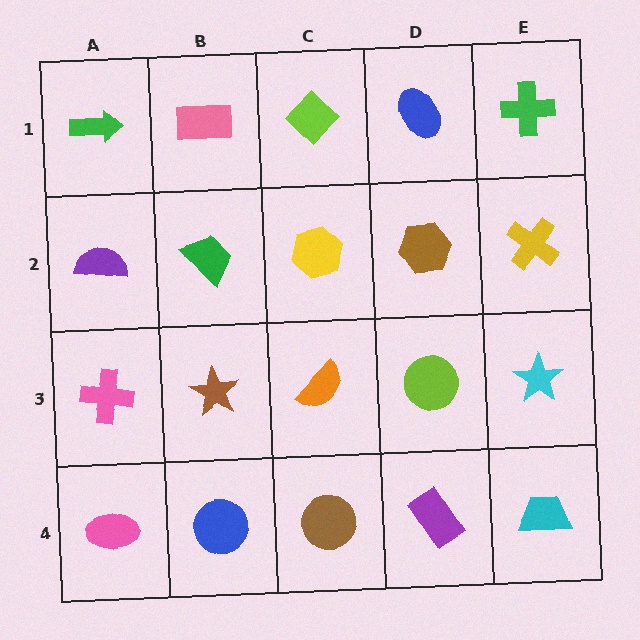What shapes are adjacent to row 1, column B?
A green trapezoid (row 2, column B), a green arrow (row 1, column A), a lime diamond (row 1, column C).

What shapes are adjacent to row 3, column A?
A purple semicircle (row 2, column A), a pink ellipse (row 4, column A), a brown star (row 3, column B).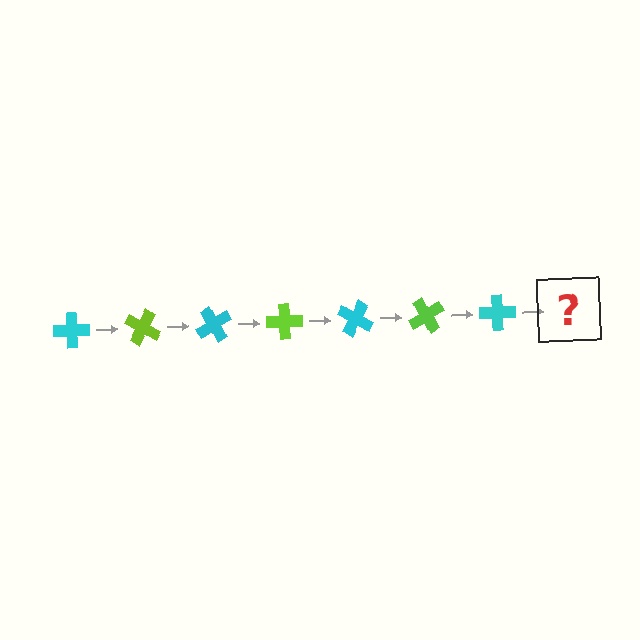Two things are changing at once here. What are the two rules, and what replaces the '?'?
The two rules are that it rotates 30 degrees each step and the color cycles through cyan and lime. The '?' should be a lime cross, rotated 210 degrees from the start.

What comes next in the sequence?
The next element should be a lime cross, rotated 210 degrees from the start.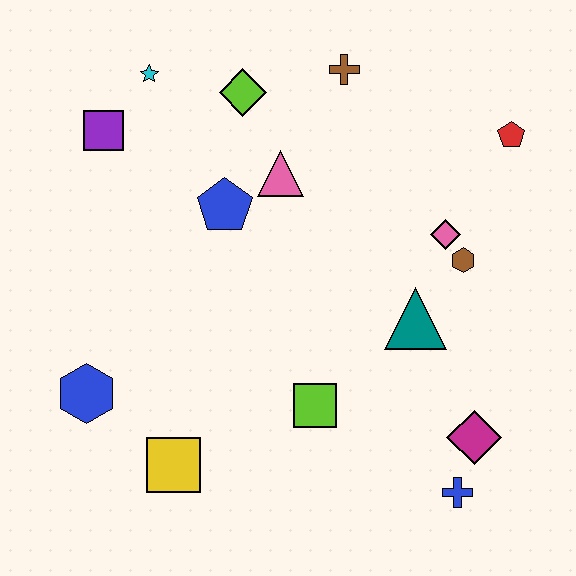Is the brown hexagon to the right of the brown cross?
Yes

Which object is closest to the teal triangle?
The brown hexagon is closest to the teal triangle.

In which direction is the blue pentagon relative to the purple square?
The blue pentagon is to the right of the purple square.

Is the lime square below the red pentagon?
Yes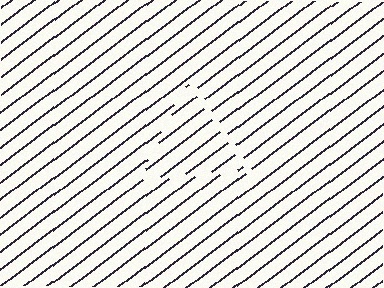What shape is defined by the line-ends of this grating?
An illusory triangle. The interior of the shape contains the same grating, shifted by half a period — the contour is defined by the phase discontinuity where line-ends from the inner and outer gratings abut.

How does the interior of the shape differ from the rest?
The interior of the shape contains the same grating, shifted by half a period — the contour is defined by the phase discontinuity where line-ends from the inner and outer gratings abut.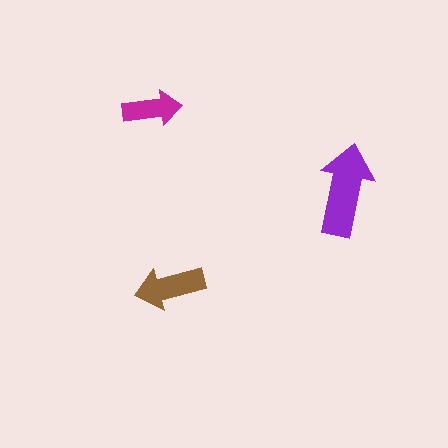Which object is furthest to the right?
The purple arrow is rightmost.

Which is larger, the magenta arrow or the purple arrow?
The purple one.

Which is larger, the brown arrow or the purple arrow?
The purple one.